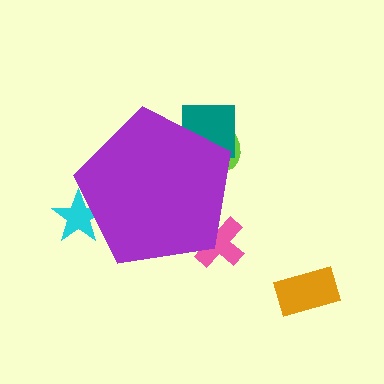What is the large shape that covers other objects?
A purple pentagon.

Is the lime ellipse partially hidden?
Yes, the lime ellipse is partially hidden behind the purple pentagon.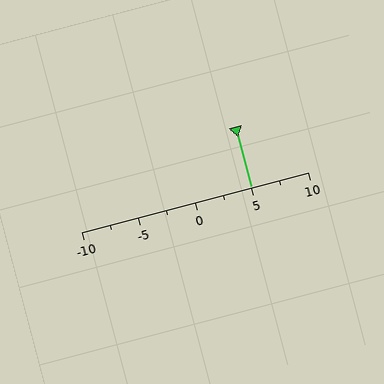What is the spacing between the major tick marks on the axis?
The major ticks are spaced 5 apart.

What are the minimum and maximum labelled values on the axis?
The axis runs from -10 to 10.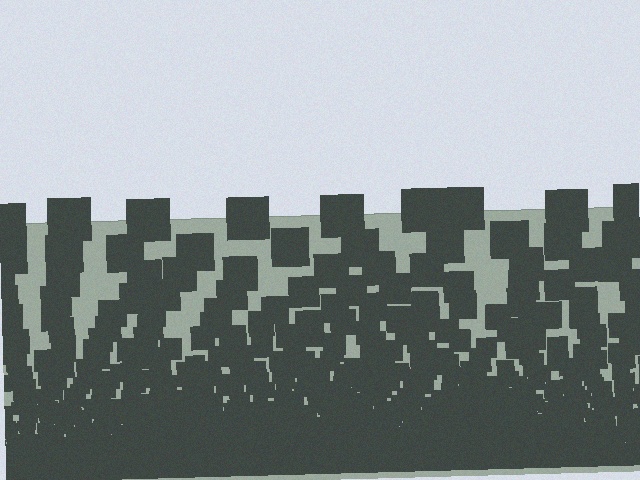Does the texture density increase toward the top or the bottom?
Density increases toward the bottom.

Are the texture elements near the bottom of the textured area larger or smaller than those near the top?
Smaller. The gradient is inverted — elements near the bottom are smaller and denser.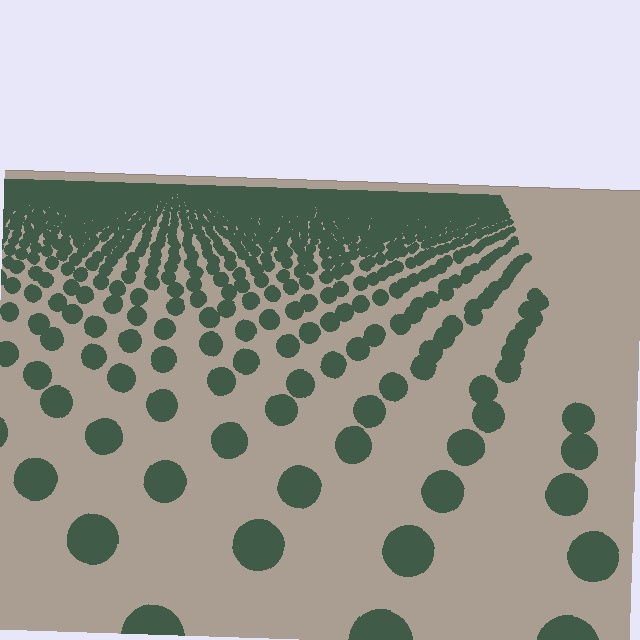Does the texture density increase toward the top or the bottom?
Density increases toward the top.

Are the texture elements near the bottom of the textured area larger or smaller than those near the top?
Larger. Near the bottom, elements are closer to the viewer and appear at a bigger on-screen size.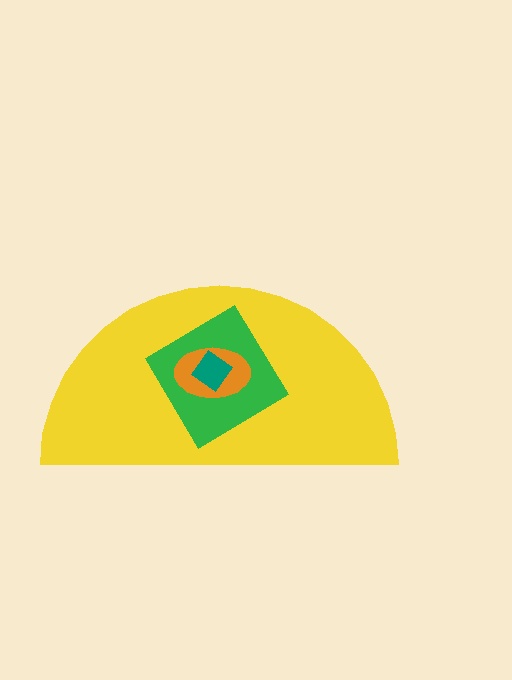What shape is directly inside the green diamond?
The orange ellipse.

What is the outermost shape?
The yellow semicircle.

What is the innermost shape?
The teal diamond.